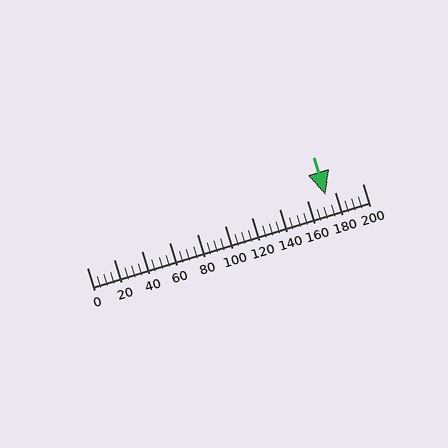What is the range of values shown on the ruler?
The ruler shows values from 0 to 200.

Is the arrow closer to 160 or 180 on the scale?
The arrow is closer to 180.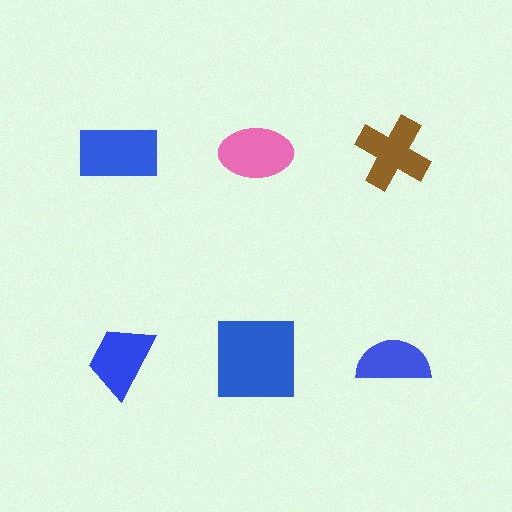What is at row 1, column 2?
A pink ellipse.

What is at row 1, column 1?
A blue rectangle.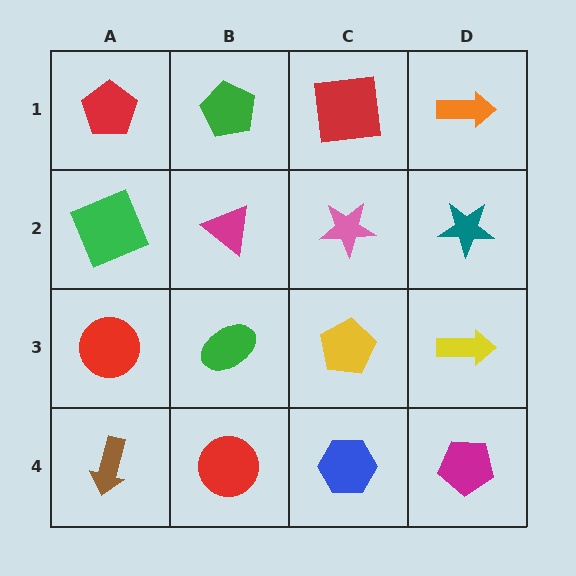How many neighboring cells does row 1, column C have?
3.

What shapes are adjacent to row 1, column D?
A teal star (row 2, column D), a red square (row 1, column C).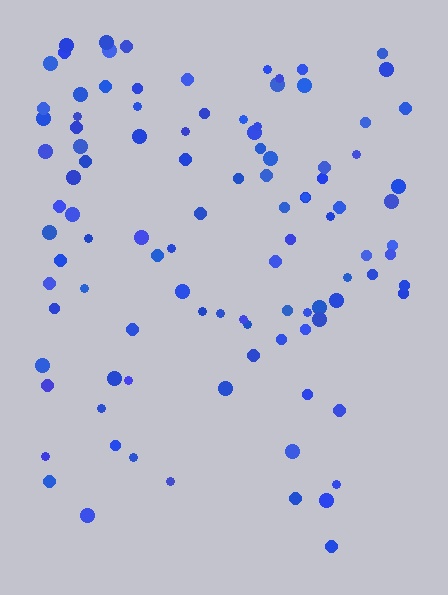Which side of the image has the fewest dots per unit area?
The bottom.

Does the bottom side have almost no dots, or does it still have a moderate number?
Still a moderate number, just noticeably fewer than the top.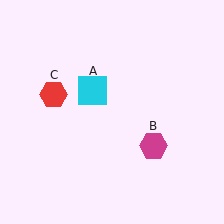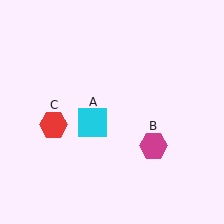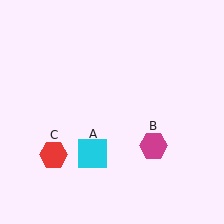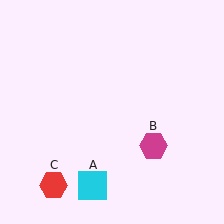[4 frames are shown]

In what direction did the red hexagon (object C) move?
The red hexagon (object C) moved down.